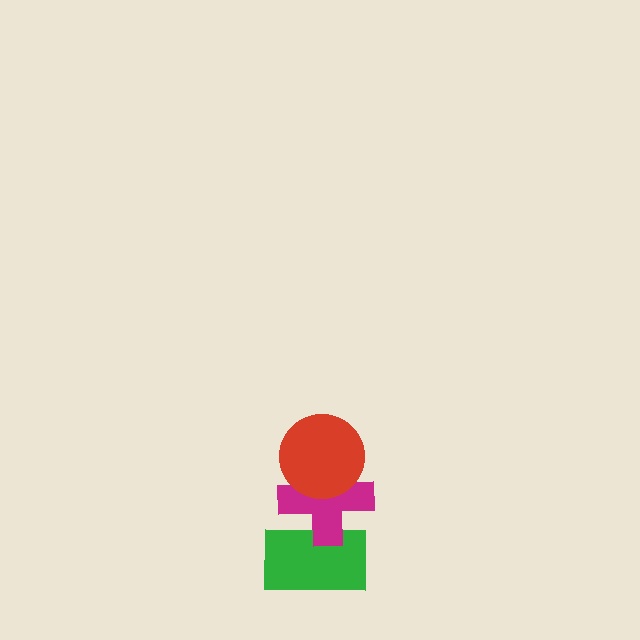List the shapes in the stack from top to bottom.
From top to bottom: the red circle, the magenta cross, the green rectangle.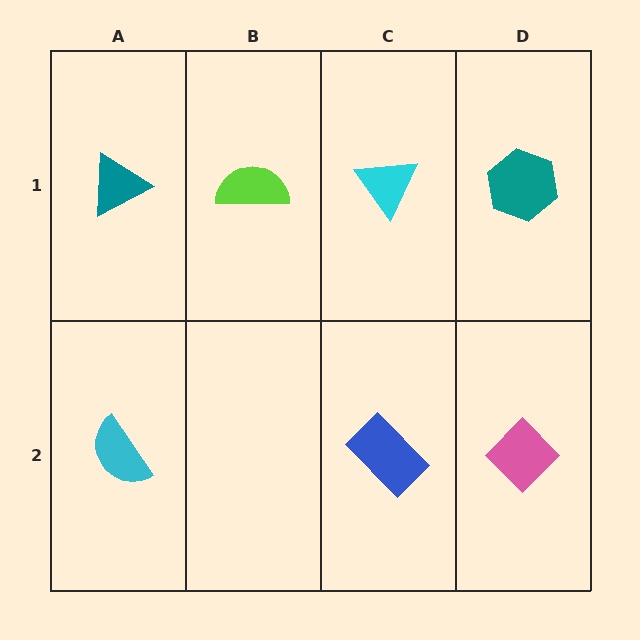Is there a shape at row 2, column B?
No, that cell is empty.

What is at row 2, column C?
A blue rectangle.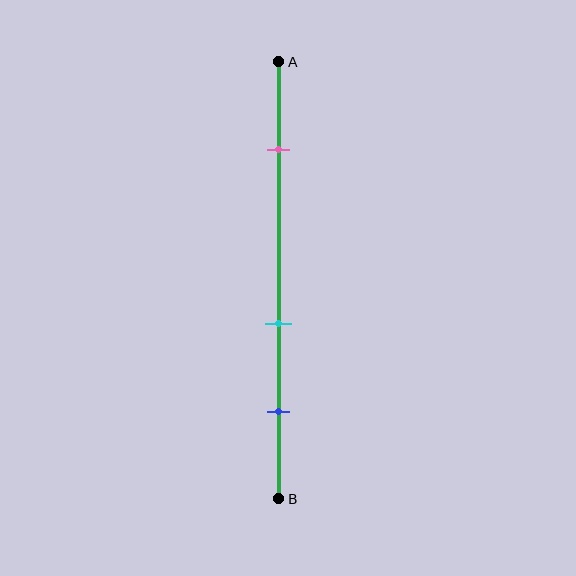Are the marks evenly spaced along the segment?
No, the marks are not evenly spaced.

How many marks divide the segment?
There are 3 marks dividing the segment.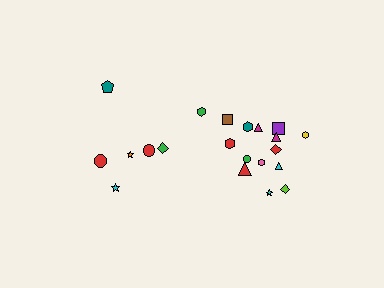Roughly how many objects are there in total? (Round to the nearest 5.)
Roughly 20 objects in total.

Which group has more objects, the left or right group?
The right group.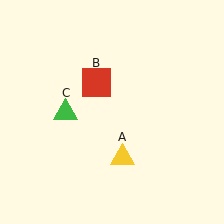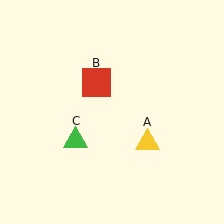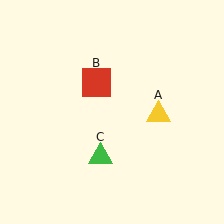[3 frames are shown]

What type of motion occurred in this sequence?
The yellow triangle (object A), green triangle (object C) rotated counterclockwise around the center of the scene.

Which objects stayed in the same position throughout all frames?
Red square (object B) remained stationary.